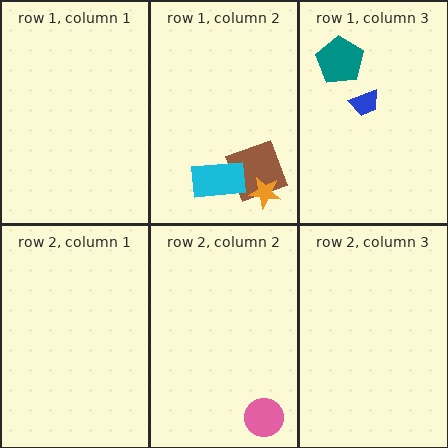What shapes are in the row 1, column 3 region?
The teal pentagon, the blue trapezoid.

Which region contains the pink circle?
The row 2, column 2 region.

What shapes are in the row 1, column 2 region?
The brown square, the cyan rectangle, the orange star.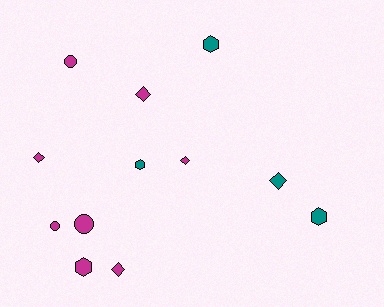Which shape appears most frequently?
Diamond, with 5 objects.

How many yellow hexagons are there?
There are no yellow hexagons.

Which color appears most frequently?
Magenta, with 8 objects.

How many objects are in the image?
There are 12 objects.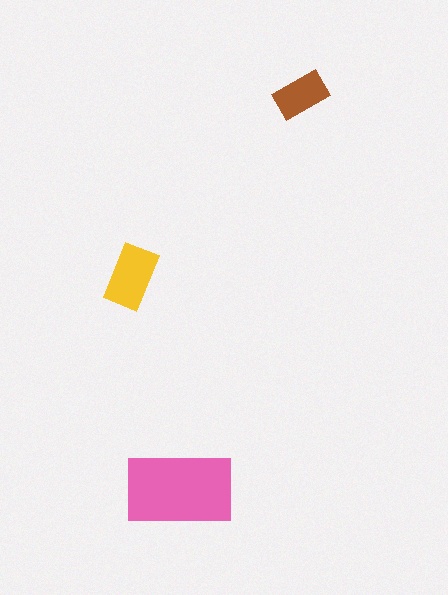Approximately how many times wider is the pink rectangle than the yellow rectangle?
About 1.5 times wider.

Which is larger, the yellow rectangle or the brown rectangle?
The yellow one.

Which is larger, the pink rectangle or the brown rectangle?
The pink one.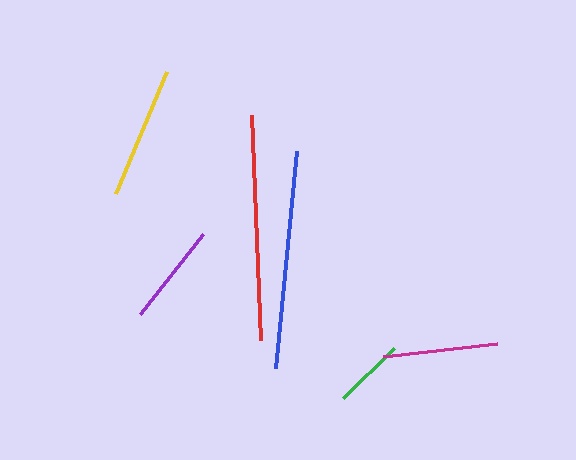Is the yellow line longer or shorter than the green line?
The yellow line is longer than the green line.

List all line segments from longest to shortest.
From longest to shortest: red, blue, yellow, magenta, purple, green.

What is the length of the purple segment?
The purple segment is approximately 102 pixels long.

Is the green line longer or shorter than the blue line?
The blue line is longer than the green line.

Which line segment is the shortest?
The green line is the shortest at approximately 72 pixels.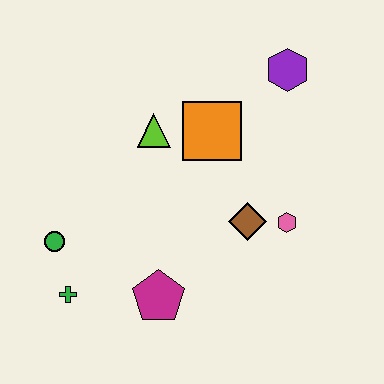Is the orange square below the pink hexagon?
No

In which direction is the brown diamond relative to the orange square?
The brown diamond is below the orange square.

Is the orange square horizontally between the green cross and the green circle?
No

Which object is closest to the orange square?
The lime triangle is closest to the orange square.